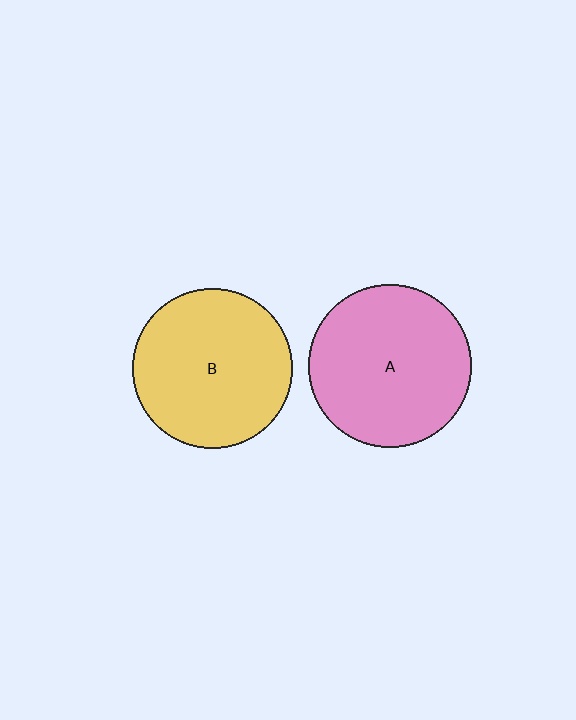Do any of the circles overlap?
No, none of the circles overlap.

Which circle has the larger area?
Circle A (pink).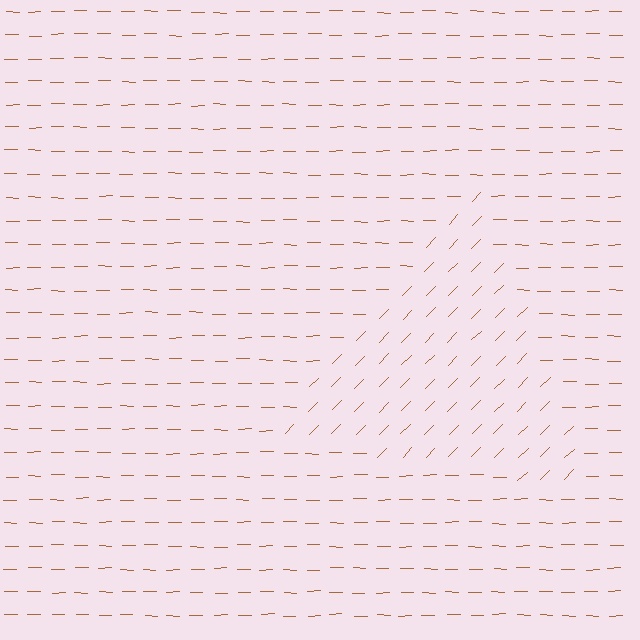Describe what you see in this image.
The image is filled with small brown line segments. A triangle region in the image has lines oriented differently from the surrounding lines, creating a visible texture boundary.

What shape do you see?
I see a triangle.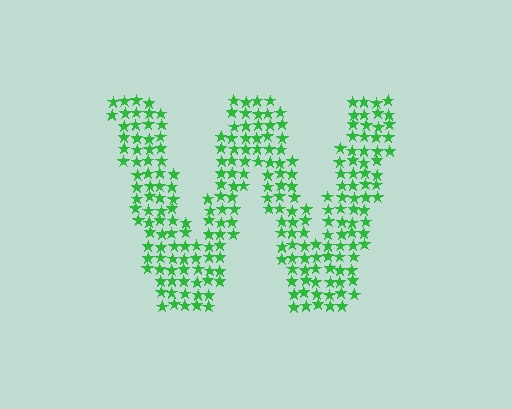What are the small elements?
The small elements are stars.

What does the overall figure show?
The overall figure shows the letter W.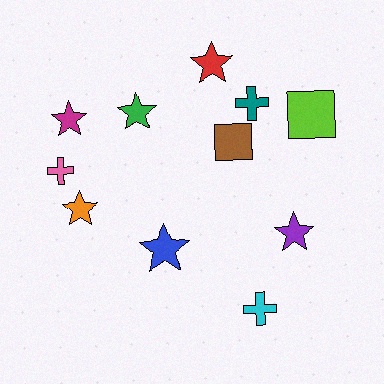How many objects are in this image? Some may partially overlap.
There are 11 objects.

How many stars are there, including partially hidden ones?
There are 6 stars.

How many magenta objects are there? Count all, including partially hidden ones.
There is 1 magenta object.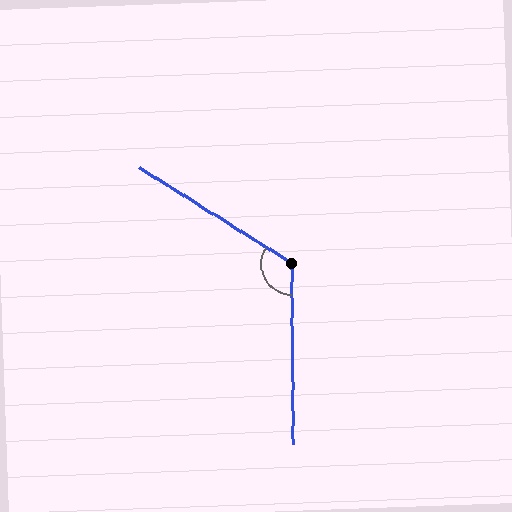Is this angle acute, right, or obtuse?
It is obtuse.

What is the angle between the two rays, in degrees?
Approximately 122 degrees.